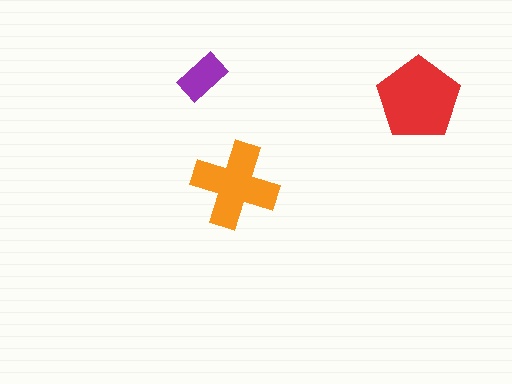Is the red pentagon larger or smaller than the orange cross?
Larger.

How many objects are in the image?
There are 3 objects in the image.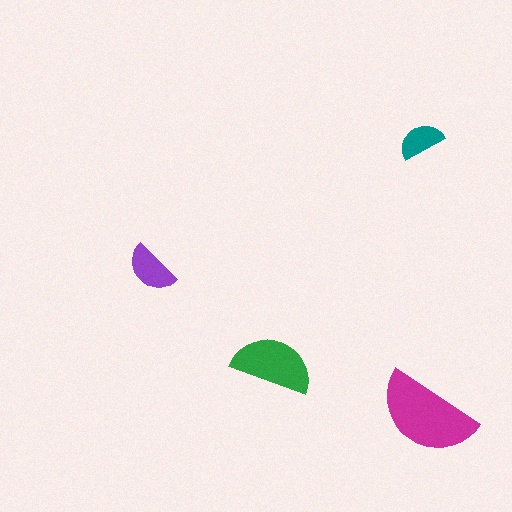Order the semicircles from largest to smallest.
the magenta one, the green one, the purple one, the teal one.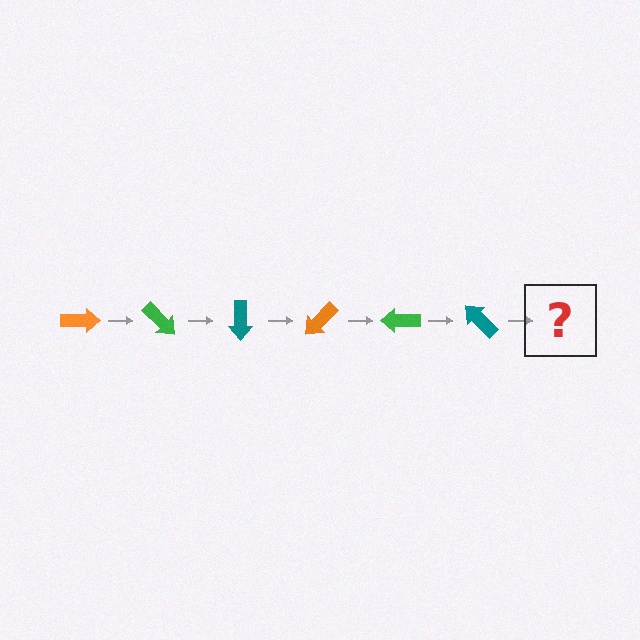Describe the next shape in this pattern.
It should be an orange arrow, rotated 270 degrees from the start.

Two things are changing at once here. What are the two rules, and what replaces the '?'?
The two rules are that it rotates 45 degrees each step and the color cycles through orange, green, and teal. The '?' should be an orange arrow, rotated 270 degrees from the start.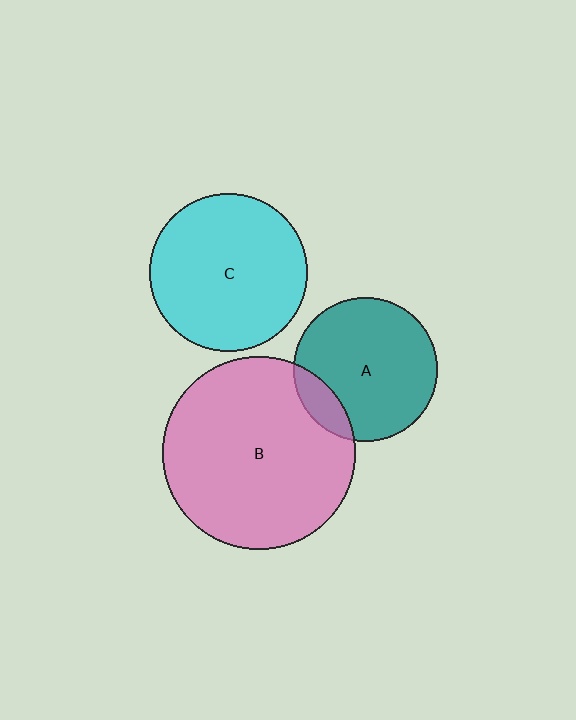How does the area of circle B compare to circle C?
Approximately 1.5 times.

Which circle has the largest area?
Circle B (pink).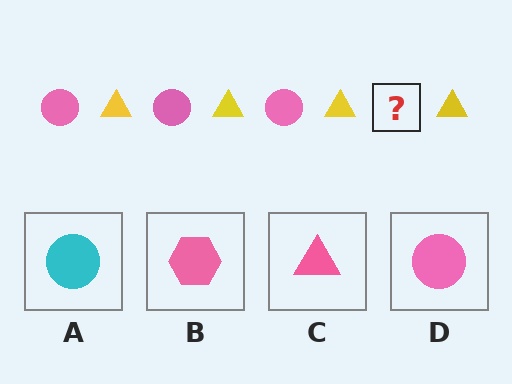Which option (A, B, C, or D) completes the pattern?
D.